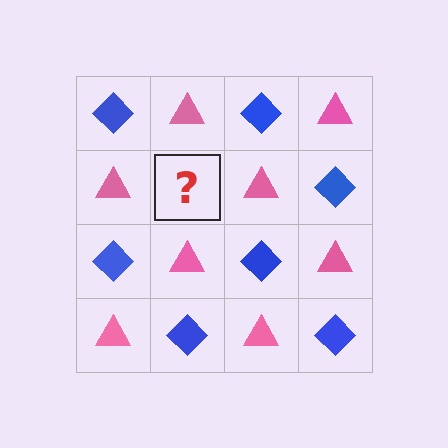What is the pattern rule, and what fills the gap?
The rule is that it alternates blue diamond and pink triangle in a checkerboard pattern. The gap should be filled with a blue diamond.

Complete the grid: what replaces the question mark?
The question mark should be replaced with a blue diamond.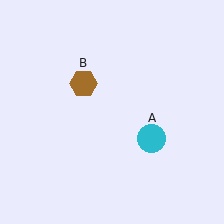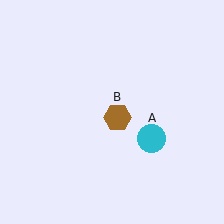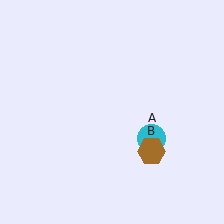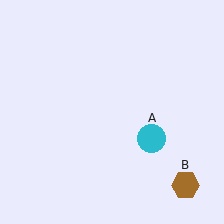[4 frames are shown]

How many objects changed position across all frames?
1 object changed position: brown hexagon (object B).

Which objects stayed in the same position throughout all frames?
Cyan circle (object A) remained stationary.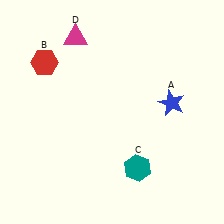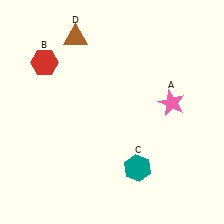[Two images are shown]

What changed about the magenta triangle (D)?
In Image 1, D is magenta. In Image 2, it changed to brown.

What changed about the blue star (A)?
In Image 1, A is blue. In Image 2, it changed to pink.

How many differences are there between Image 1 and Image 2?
There are 2 differences between the two images.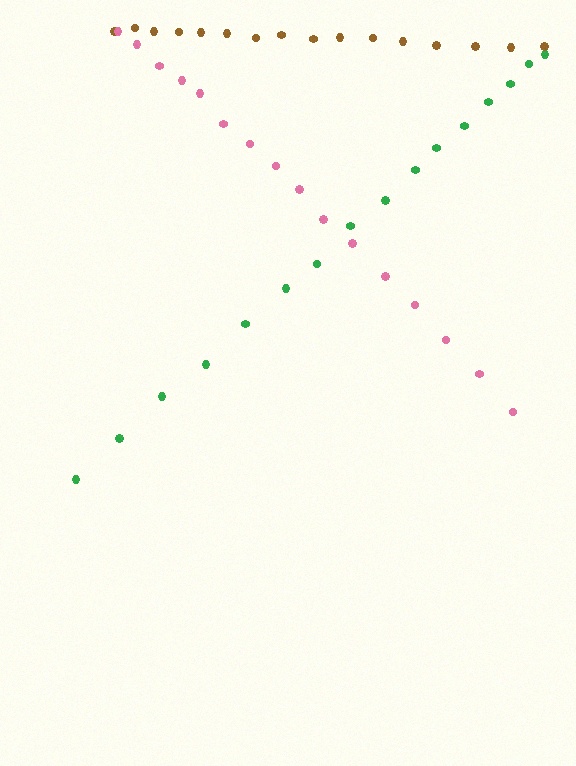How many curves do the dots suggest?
There are 3 distinct paths.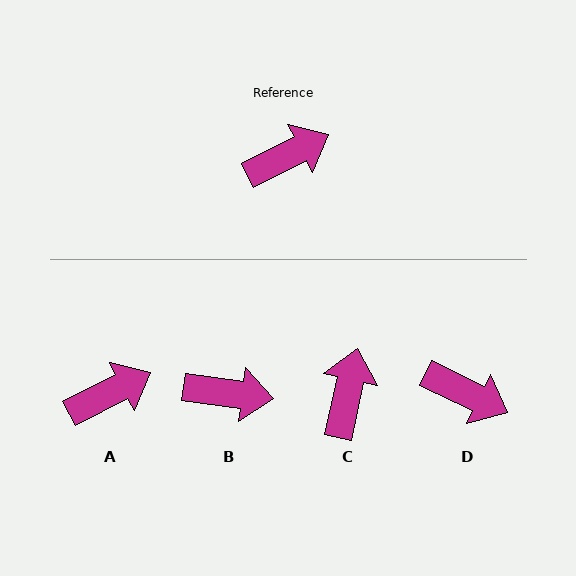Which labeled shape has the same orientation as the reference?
A.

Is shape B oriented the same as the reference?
No, it is off by about 35 degrees.